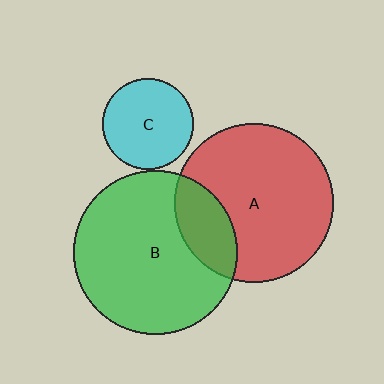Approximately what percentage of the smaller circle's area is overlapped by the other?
Approximately 20%.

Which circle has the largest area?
Circle B (green).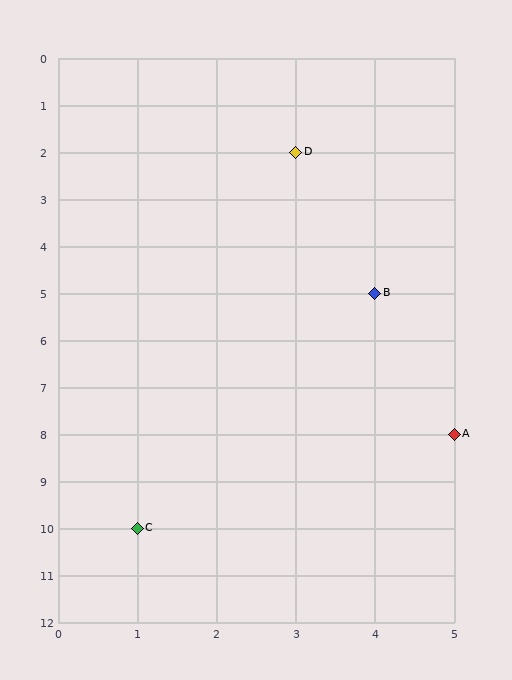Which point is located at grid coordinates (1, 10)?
Point C is at (1, 10).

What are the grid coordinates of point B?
Point B is at grid coordinates (4, 5).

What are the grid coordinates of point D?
Point D is at grid coordinates (3, 2).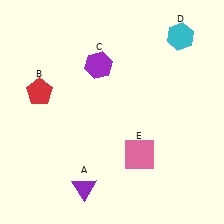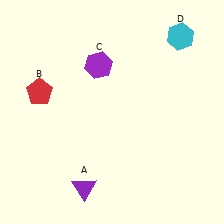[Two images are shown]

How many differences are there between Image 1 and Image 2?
There is 1 difference between the two images.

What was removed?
The pink square (E) was removed in Image 2.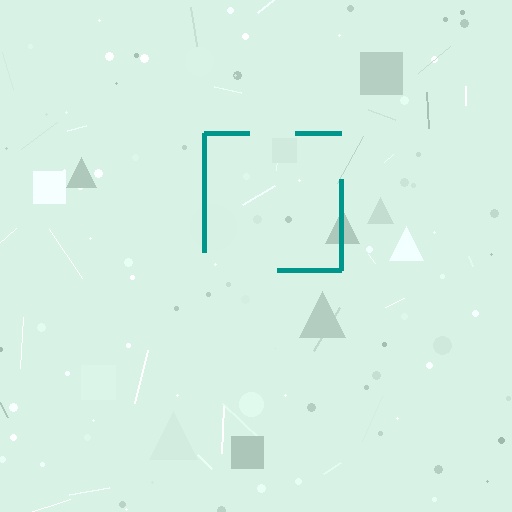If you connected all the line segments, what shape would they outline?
They would outline a square.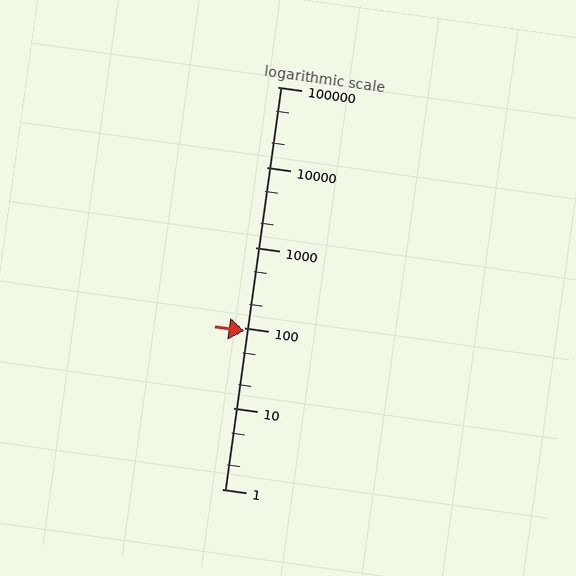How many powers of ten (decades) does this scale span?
The scale spans 5 decades, from 1 to 100000.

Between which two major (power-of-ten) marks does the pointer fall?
The pointer is between 10 and 100.